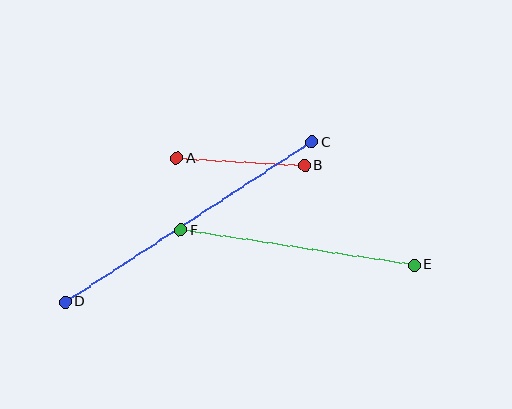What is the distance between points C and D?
The distance is approximately 294 pixels.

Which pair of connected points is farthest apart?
Points C and D are farthest apart.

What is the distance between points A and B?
The distance is approximately 128 pixels.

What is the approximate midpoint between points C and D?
The midpoint is at approximately (189, 222) pixels.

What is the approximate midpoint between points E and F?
The midpoint is at approximately (297, 248) pixels.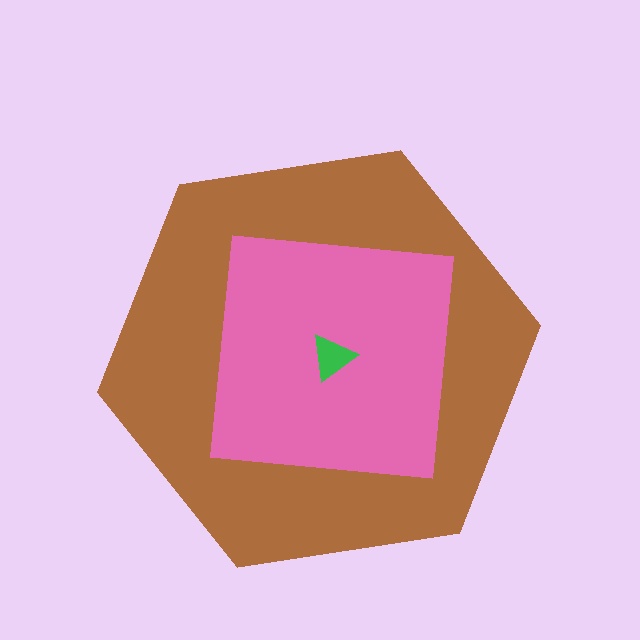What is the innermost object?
The green triangle.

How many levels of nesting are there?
3.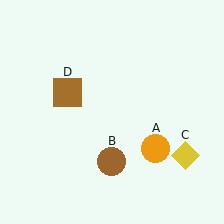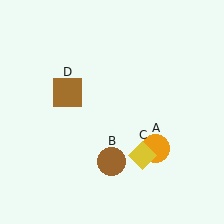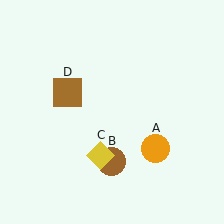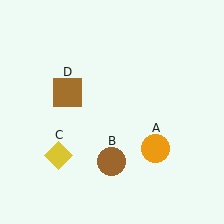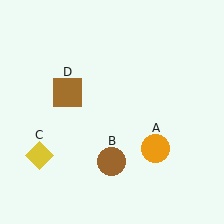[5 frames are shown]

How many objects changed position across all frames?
1 object changed position: yellow diamond (object C).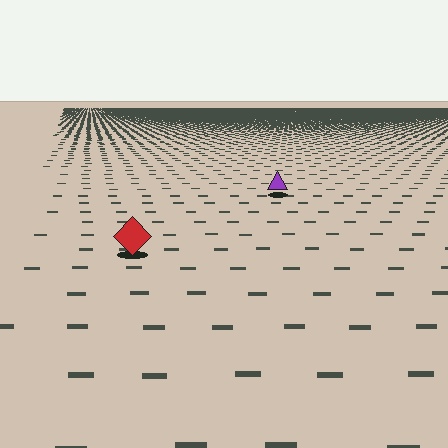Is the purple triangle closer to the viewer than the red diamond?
No. The red diamond is closer — you can tell from the texture gradient: the ground texture is coarser near it.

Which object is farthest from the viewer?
The purple triangle is farthest from the viewer. It appears smaller and the ground texture around it is denser.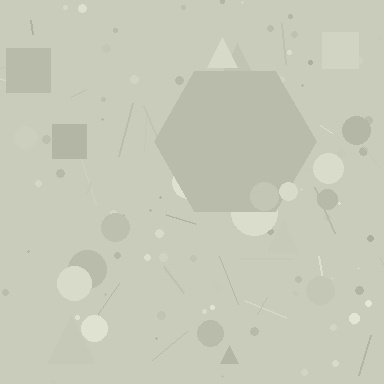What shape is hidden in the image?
A hexagon is hidden in the image.